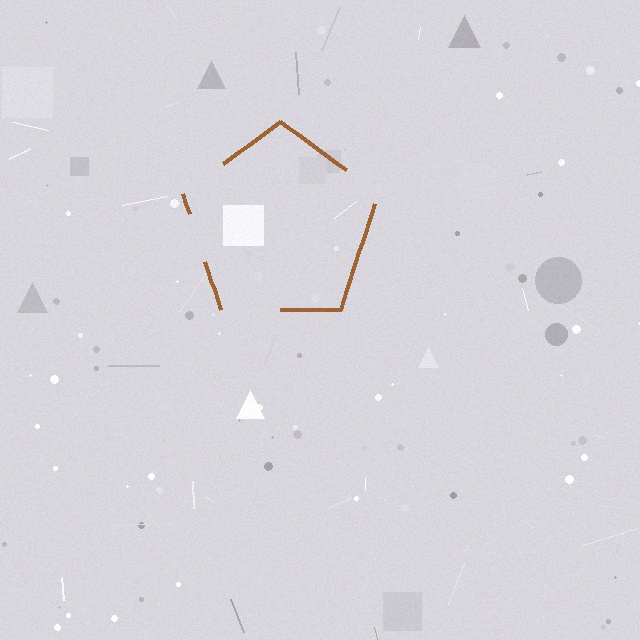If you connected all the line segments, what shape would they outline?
They would outline a pentagon.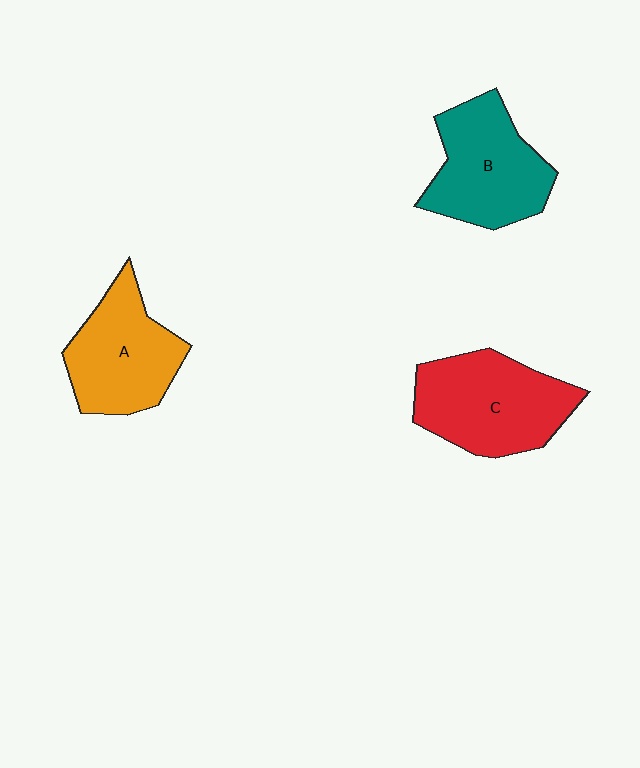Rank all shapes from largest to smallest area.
From largest to smallest: C (red), B (teal), A (orange).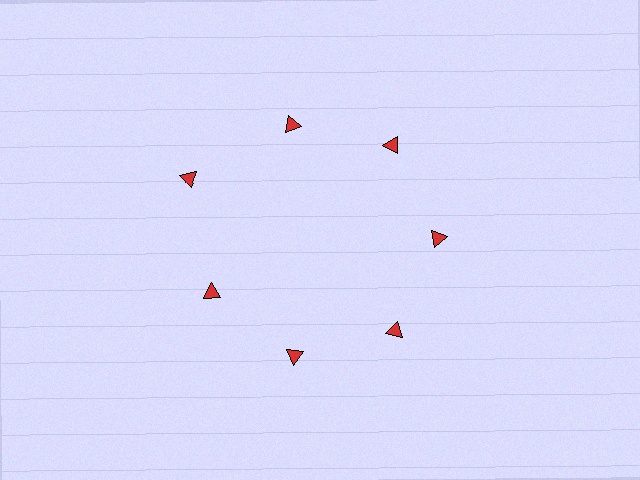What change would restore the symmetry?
The symmetry would be restored by moving it inward, back onto the ring so that all 7 triangles sit at equal angles and equal distance from the center.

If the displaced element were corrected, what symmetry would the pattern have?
It would have 7-fold rotational symmetry — the pattern would map onto itself every 51 degrees.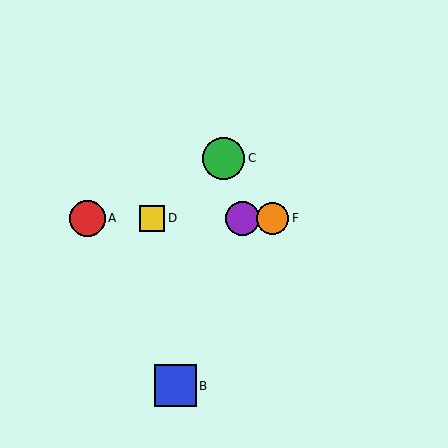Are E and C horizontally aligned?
No, E is at y≈218 and C is at y≈158.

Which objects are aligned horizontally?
Objects A, D, E, F are aligned horizontally.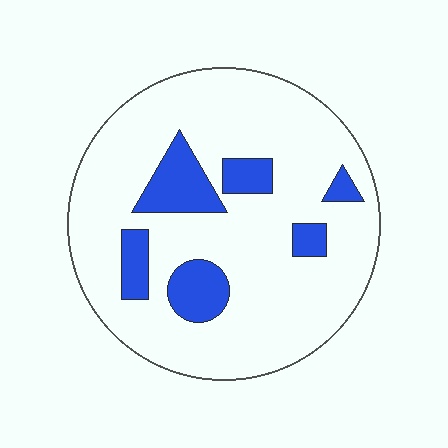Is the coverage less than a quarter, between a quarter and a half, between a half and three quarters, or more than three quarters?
Less than a quarter.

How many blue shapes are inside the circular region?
6.